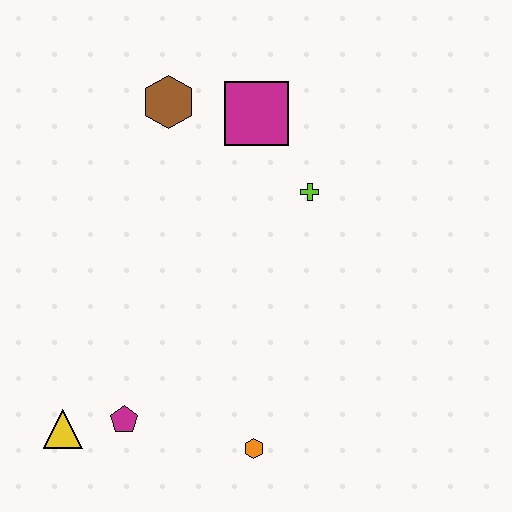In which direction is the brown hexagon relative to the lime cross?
The brown hexagon is to the left of the lime cross.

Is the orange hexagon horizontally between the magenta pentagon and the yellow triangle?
No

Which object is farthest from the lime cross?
The yellow triangle is farthest from the lime cross.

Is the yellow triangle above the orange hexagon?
Yes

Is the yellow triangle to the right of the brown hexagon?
No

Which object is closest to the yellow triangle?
The magenta pentagon is closest to the yellow triangle.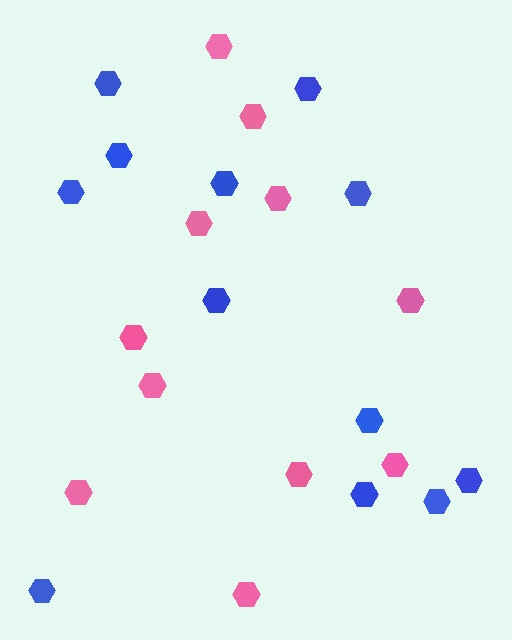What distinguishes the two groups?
There are 2 groups: one group of blue hexagons (12) and one group of pink hexagons (11).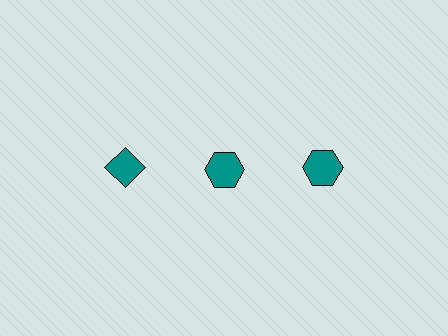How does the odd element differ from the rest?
It has a different shape: diamond instead of hexagon.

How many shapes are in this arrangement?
There are 3 shapes arranged in a grid pattern.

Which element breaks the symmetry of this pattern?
The teal diamond in the top row, leftmost column breaks the symmetry. All other shapes are teal hexagons.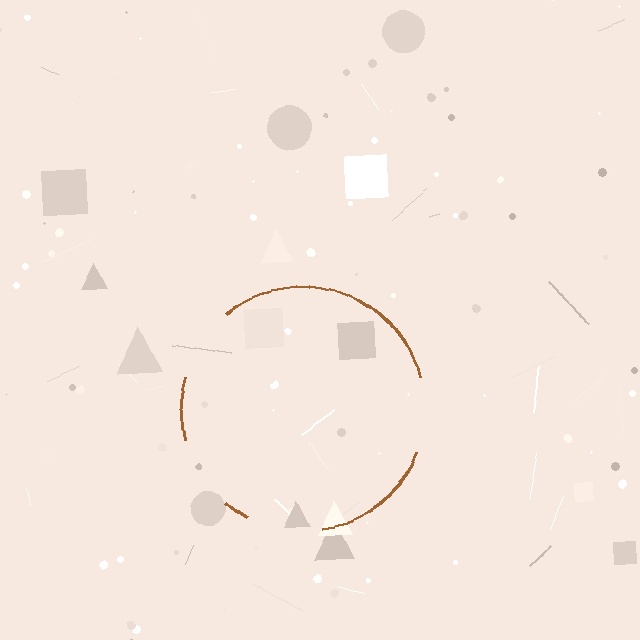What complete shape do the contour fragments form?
The contour fragments form a circle.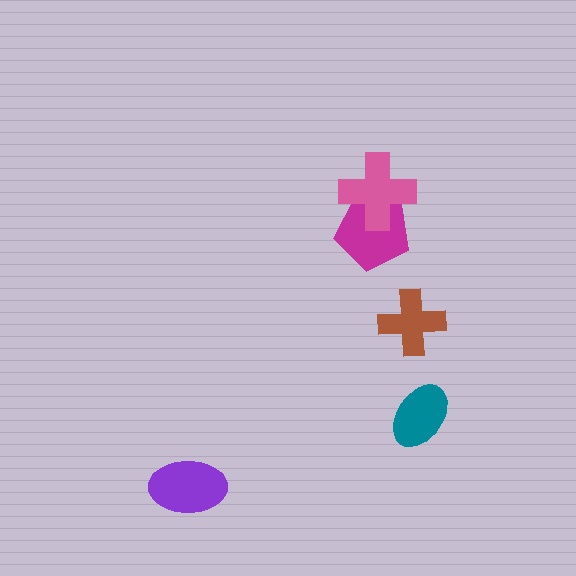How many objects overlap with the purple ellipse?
0 objects overlap with the purple ellipse.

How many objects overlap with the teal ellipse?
0 objects overlap with the teal ellipse.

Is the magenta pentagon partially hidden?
Yes, it is partially covered by another shape.